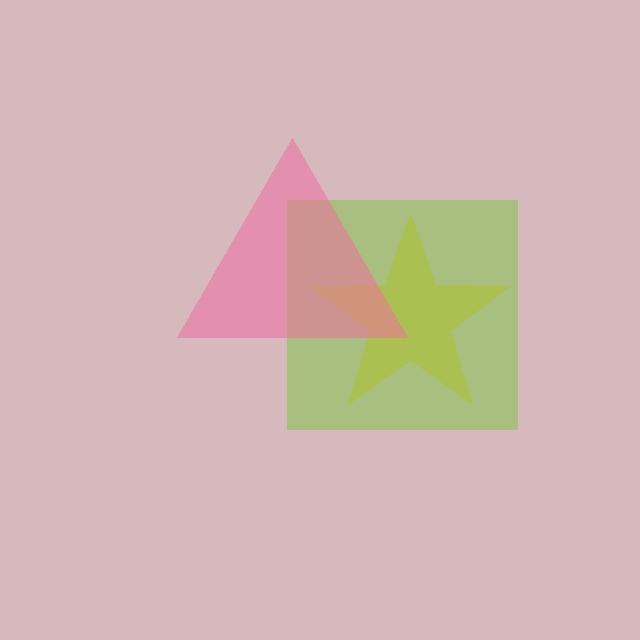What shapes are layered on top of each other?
The layered shapes are: a yellow star, a lime square, a pink triangle.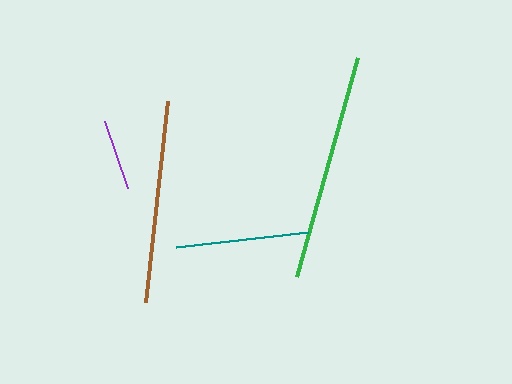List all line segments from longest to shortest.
From longest to shortest: green, brown, teal, purple.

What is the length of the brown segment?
The brown segment is approximately 202 pixels long.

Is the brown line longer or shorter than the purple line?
The brown line is longer than the purple line.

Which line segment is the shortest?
The purple line is the shortest at approximately 71 pixels.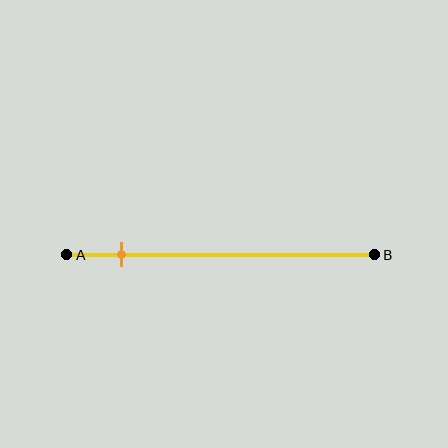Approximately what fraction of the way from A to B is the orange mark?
The orange mark is approximately 20% of the way from A to B.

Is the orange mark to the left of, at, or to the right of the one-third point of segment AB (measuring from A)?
The orange mark is to the left of the one-third point of segment AB.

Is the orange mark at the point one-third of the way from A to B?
No, the mark is at about 20% from A, not at the 33% one-third point.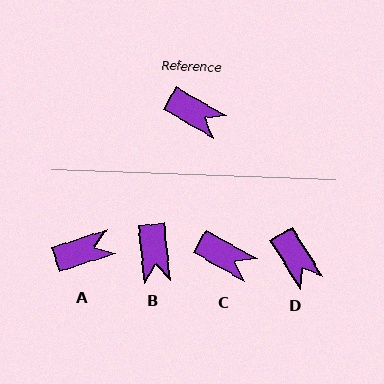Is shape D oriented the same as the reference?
No, it is off by about 28 degrees.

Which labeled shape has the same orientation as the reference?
C.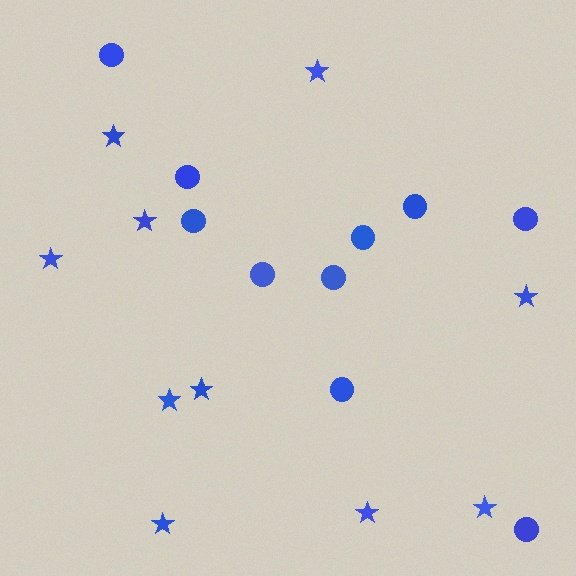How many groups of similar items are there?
There are 2 groups: one group of stars (10) and one group of circles (10).